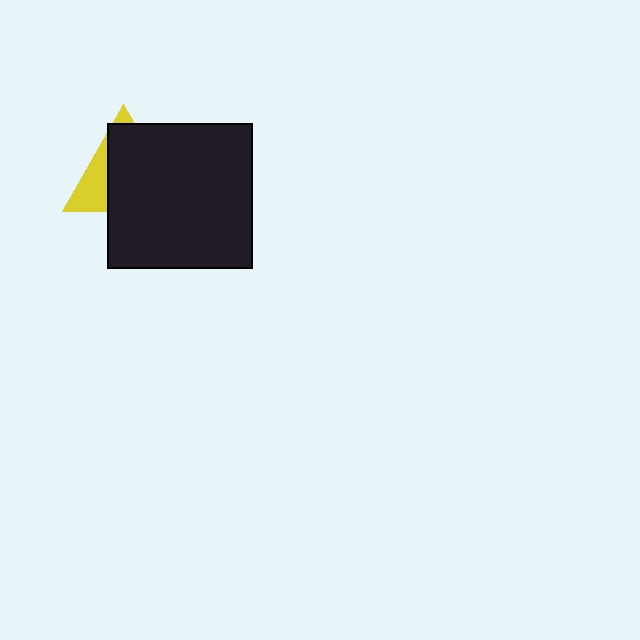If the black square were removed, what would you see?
You would see the complete yellow triangle.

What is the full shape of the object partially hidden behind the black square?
The partially hidden object is a yellow triangle.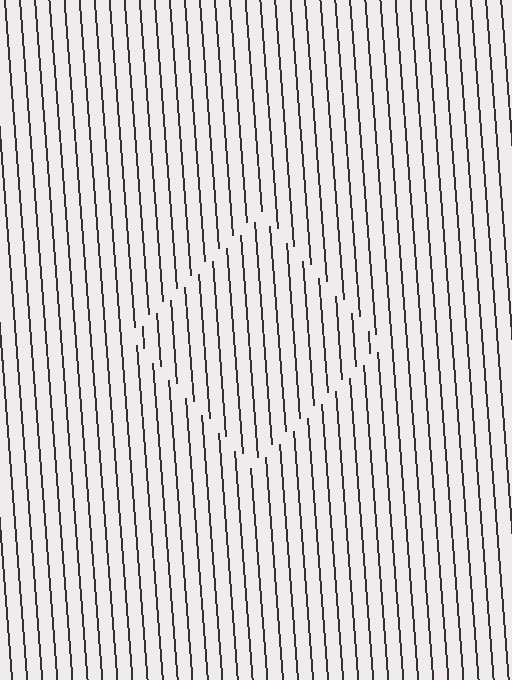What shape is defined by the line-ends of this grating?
An illusory square. The interior of the shape contains the same grating, shifted by half a period — the contour is defined by the phase discontinuity where line-ends from the inner and outer gratings abut.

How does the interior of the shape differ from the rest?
The interior of the shape contains the same grating, shifted by half a period — the contour is defined by the phase discontinuity where line-ends from the inner and outer gratings abut.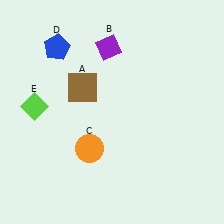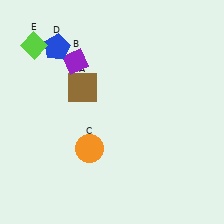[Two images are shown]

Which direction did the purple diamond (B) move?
The purple diamond (B) moved left.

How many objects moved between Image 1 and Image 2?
2 objects moved between the two images.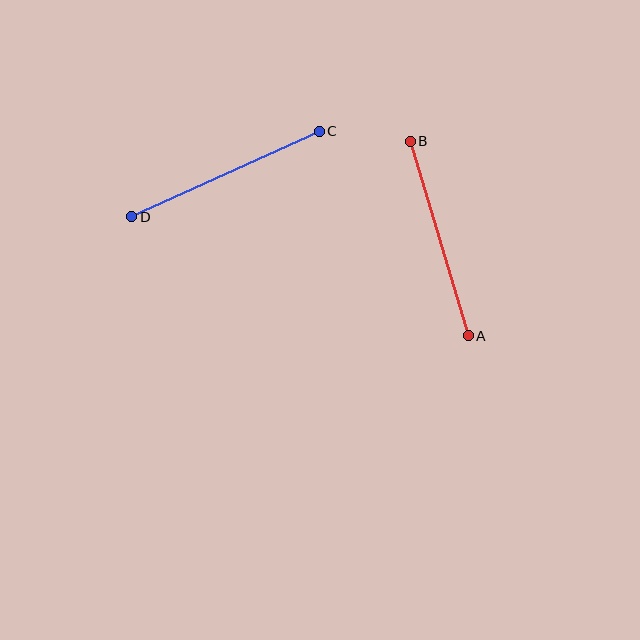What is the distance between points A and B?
The distance is approximately 203 pixels.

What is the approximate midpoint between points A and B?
The midpoint is at approximately (439, 239) pixels.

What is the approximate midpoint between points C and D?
The midpoint is at approximately (225, 174) pixels.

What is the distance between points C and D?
The distance is approximately 207 pixels.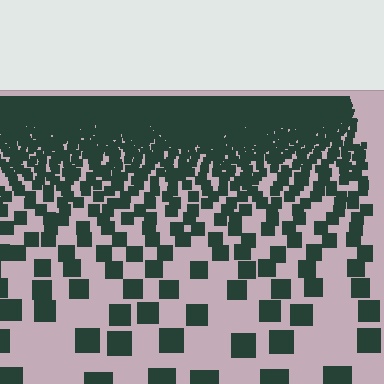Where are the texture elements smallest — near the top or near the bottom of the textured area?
Near the top.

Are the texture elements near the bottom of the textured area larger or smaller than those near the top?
Larger. Near the bottom, elements are closer to the viewer and appear at a bigger on-screen size.